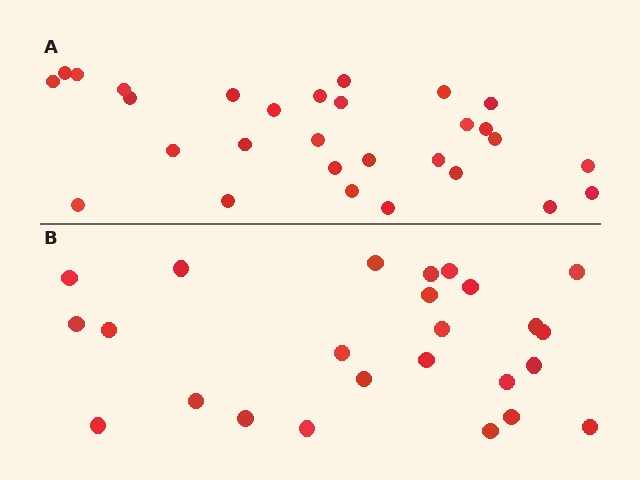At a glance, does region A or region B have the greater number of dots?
Region A (the top region) has more dots.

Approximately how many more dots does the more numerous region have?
Region A has about 4 more dots than region B.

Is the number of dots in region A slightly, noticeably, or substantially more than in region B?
Region A has only slightly more — the two regions are fairly close. The ratio is roughly 1.2 to 1.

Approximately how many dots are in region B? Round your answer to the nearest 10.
About 20 dots. (The exact count is 25, which rounds to 20.)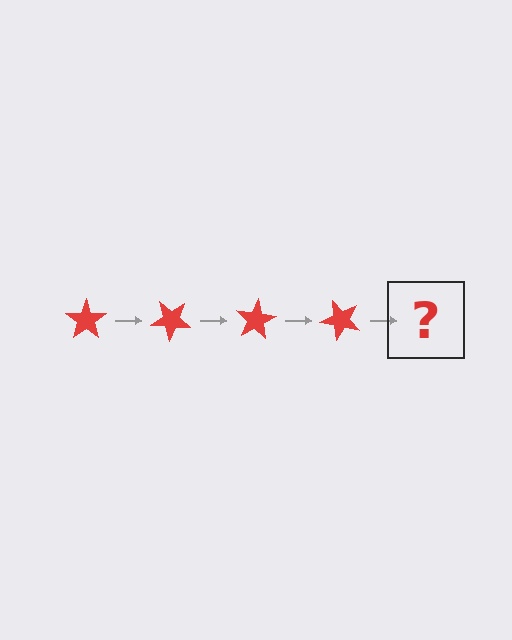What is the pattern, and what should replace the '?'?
The pattern is that the star rotates 40 degrees each step. The '?' should be a red star rotated 160 degrees.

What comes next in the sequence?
The next element should be a red star rotated 160 degrees.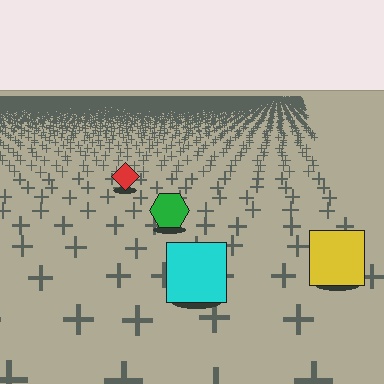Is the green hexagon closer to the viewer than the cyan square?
No. The cyan square is closer — you can tell from the texture gradient: the ground texture is coarser near it.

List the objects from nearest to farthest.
From nearest to farthest: the cyan square, the yellow square, the green hexagon, the red diamond.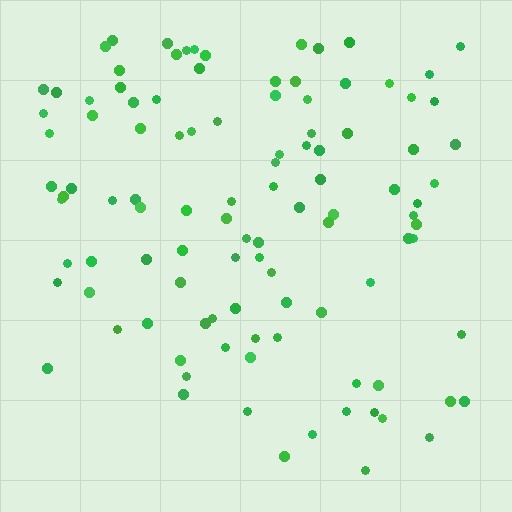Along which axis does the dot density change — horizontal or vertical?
Vertical.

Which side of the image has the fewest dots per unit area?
The bottom.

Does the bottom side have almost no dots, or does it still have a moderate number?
Still a moderate number, just noticeably fewer than the top.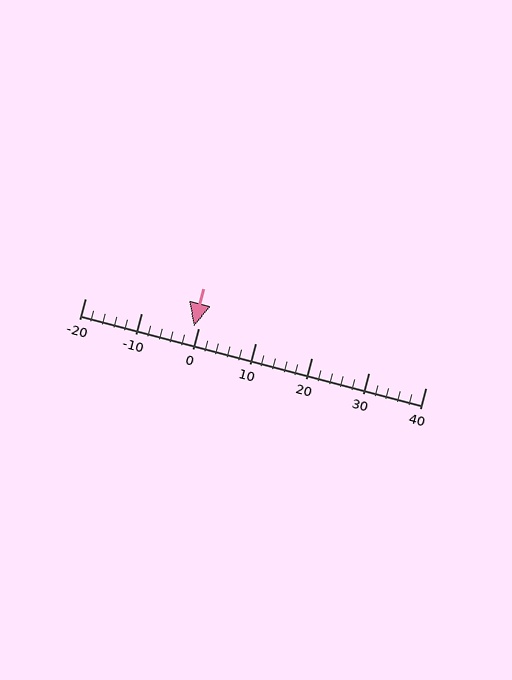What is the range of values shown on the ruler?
The ruler shows values from -20 to 40.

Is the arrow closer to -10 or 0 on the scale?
The arrow is closer to 0.